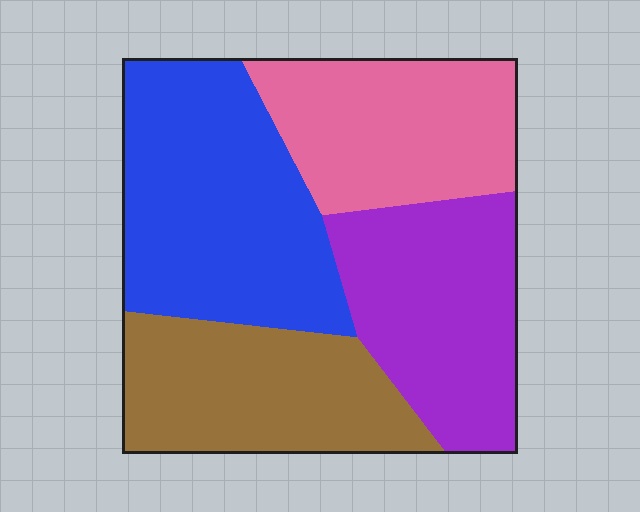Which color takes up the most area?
Blue, at roughly 30%.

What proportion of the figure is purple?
Purple takes up about one quarter (1/4) of the figure.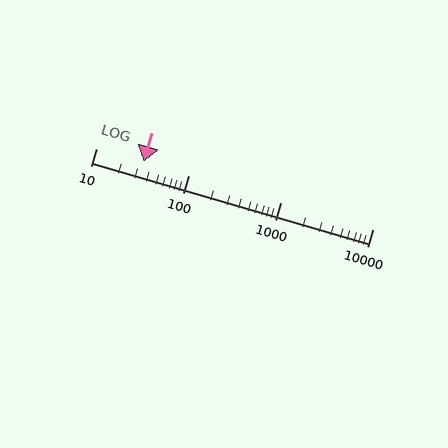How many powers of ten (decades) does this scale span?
The scale spans 3 decades, from 10 to 10000.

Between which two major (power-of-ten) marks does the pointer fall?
The pointer is between 10 and 100.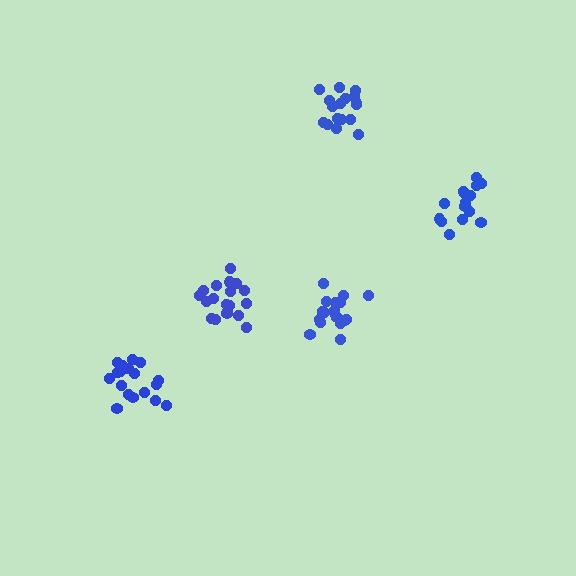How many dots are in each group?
Group 1: 18 dots, Group 2: 18 dots, Group 3: 17 dots, Group 4: 15 dots, Group 5: 19 dots (87 total).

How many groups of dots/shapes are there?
There are 5 groups.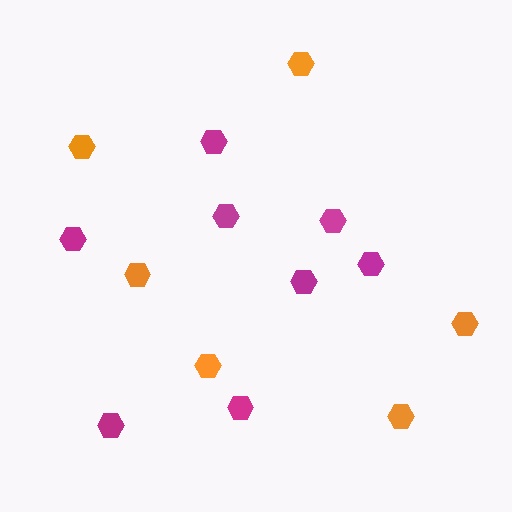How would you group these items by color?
There are 2 groups: one group of magenta hexagons (8) and one group of orange hexagons (6).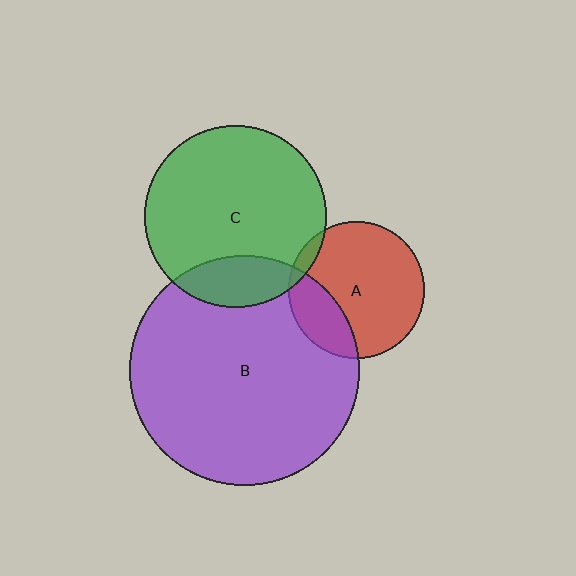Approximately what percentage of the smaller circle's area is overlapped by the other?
Approximately 25%.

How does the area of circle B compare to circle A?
Approximately 2.8 times.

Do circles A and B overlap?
Yes.